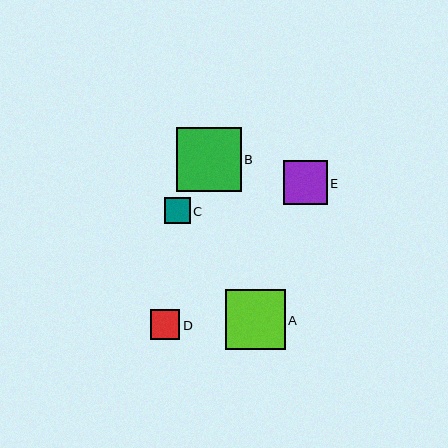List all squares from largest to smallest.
From largest to smallest: B, A, E, D, C.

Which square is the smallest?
Square C is the smallest with a size of approximately 26 pixels.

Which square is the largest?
Square B is the largest with a size of approximately 64 pixels.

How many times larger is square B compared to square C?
Square B is approximately 2.5 times the size of square C.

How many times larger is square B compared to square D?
Square B is approximately 2.2 times the size of square D.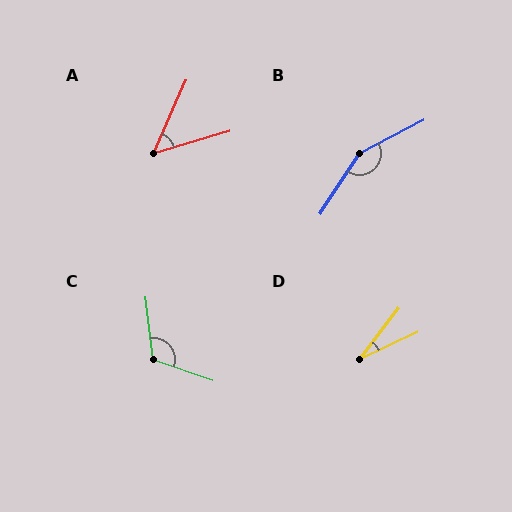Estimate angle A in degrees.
Approximately 50 degrees.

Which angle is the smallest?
D, at approximately 27 degrees.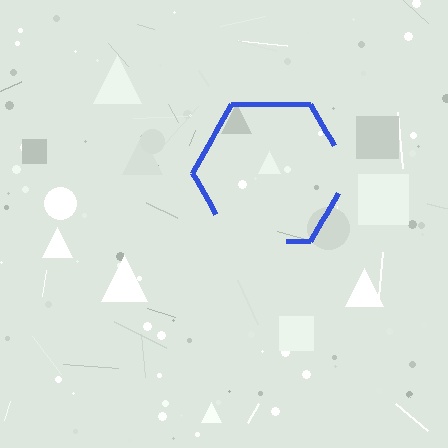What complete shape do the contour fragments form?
The contour fragments form a hexagon.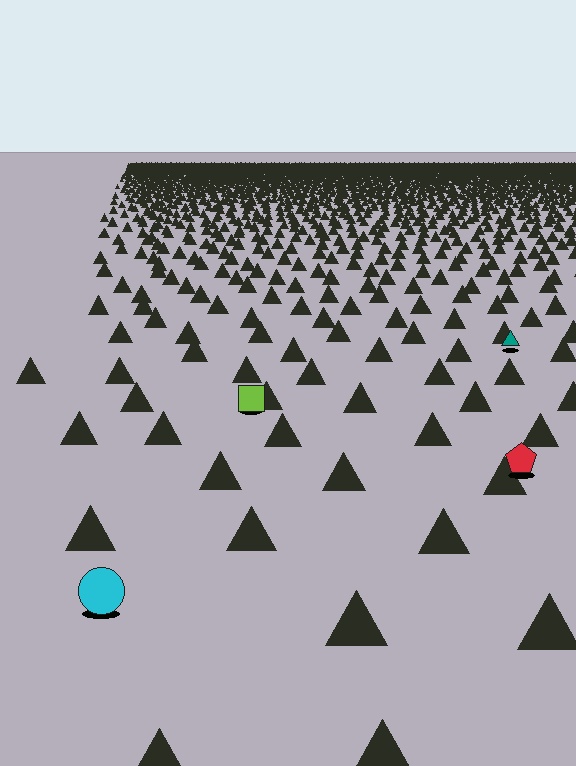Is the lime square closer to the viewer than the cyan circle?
No. The cyan circle is closer — you can tell from the texture gradient: the ground texture is coarser near it.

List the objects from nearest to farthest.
From nearest to farthest: the cyan circle, the red pentagon, the lime square, the teal triangle.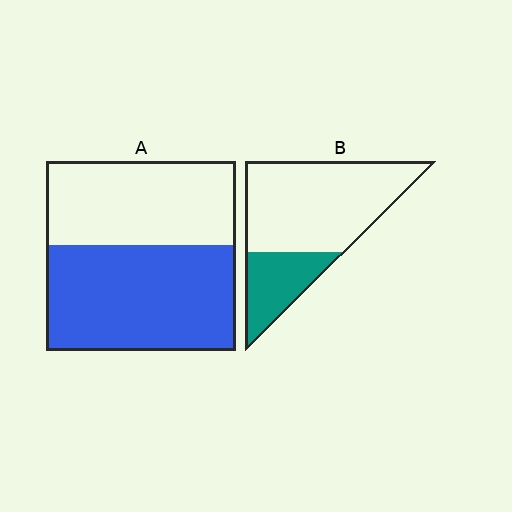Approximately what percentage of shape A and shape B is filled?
A is approximately 55% and B is approximately 25%.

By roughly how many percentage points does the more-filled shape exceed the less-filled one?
By roughly 30 percentage points (A over B).